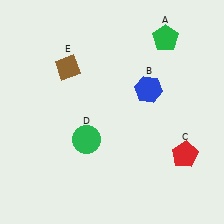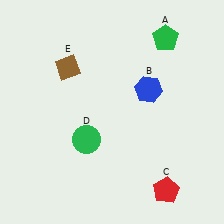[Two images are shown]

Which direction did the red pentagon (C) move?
The red pentagon (C) moved down.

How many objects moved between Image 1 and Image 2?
1 object moved between the two images.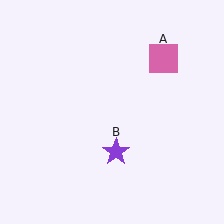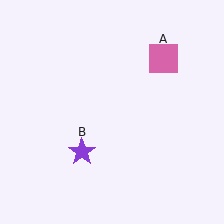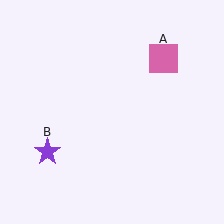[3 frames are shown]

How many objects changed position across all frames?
1 object changed position: purple star (object B).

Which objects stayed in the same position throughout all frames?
Pink square (object A) remained stationary.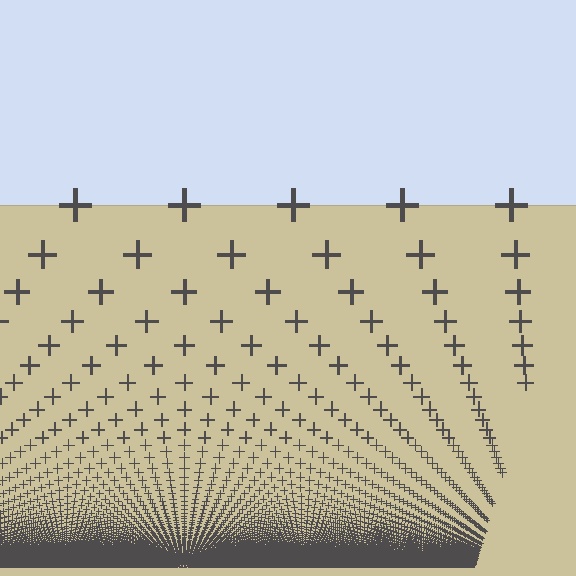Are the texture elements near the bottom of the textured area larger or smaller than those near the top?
Smaller. The gradient is inverted — elements near the bottom are smaller and denser.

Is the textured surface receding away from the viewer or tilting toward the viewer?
The surface appears to tilt toward the viewer. Texture elements get larger and sparser toward the top.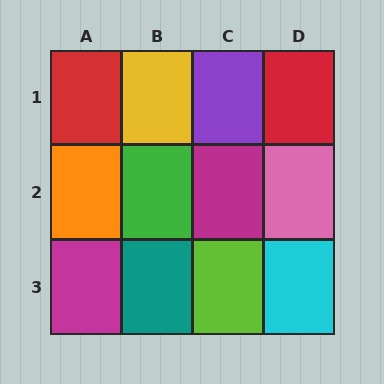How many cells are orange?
1 cell is orange.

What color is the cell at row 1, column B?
Yellow.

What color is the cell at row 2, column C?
Magenta.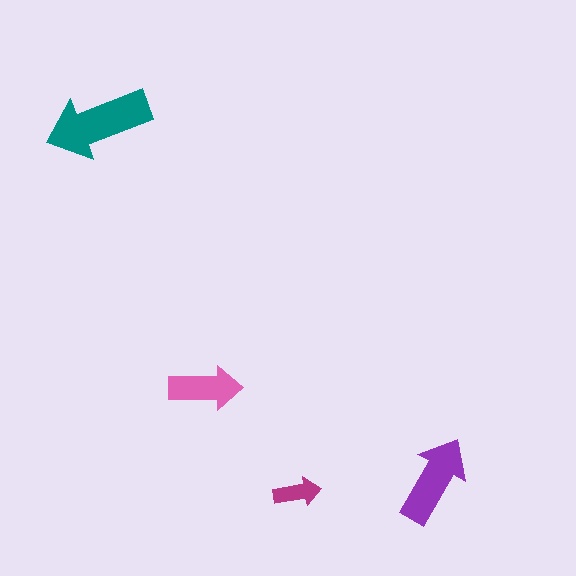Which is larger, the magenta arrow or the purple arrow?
The purple one.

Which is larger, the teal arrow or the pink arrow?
The teal one.